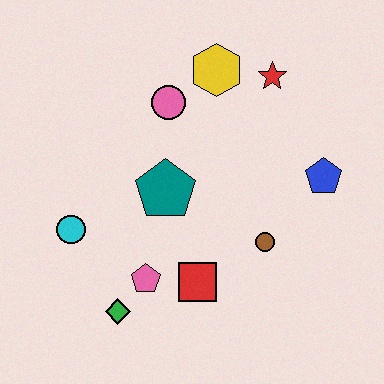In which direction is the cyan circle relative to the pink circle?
The cyan circle is below the pink circle.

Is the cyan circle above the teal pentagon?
No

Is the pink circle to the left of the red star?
Yes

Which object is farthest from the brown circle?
The cyan circle is farthest from the brown circle.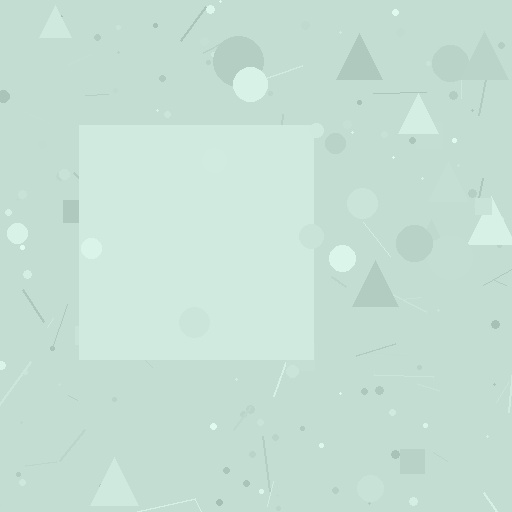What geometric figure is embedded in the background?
A square is embedded in the background.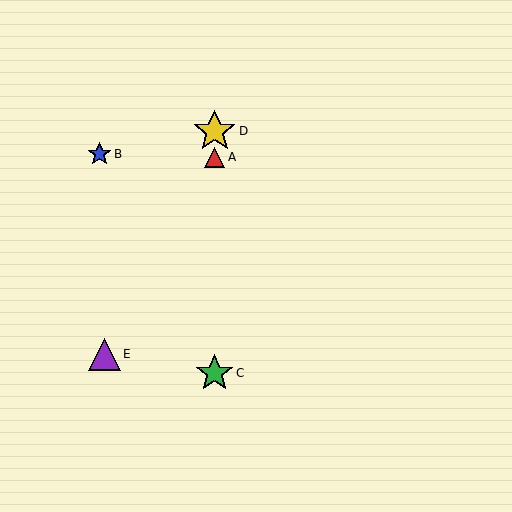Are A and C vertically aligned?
Yes, both are at x≈215.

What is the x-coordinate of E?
Object E is at x≈105.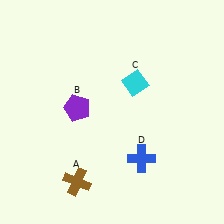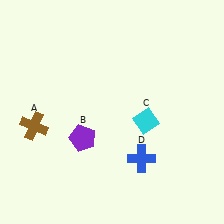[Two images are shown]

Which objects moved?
The objects that moved are: the brown cross (A), the purple pentagon (B), the cyan diamond (C).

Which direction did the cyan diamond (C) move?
The cyan diamond (C) moved down.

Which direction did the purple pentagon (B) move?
The purple pentagon (B) moved down.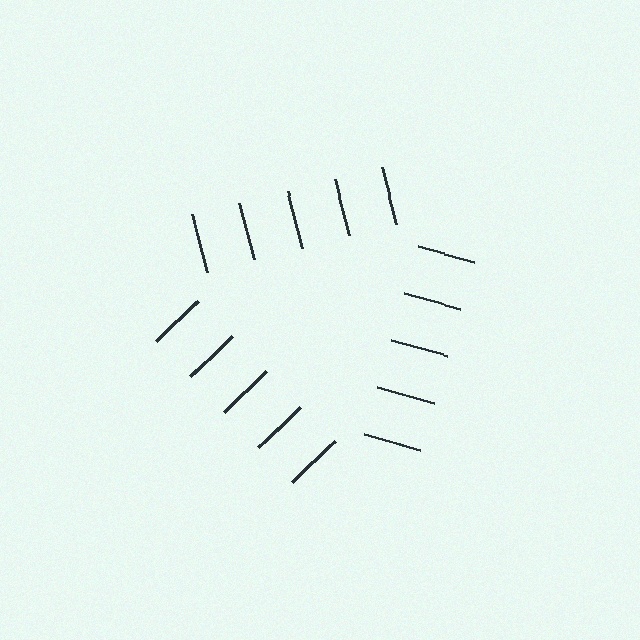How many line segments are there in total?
15 — 5 along each of the 3 edges.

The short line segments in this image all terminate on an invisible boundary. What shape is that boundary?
An illusory triangle — the line segments terminate on its edges but no continuous stroke is drawn.